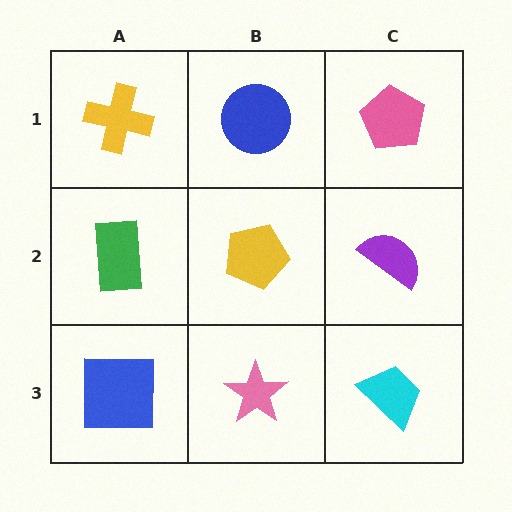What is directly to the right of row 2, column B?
A purple semicircle.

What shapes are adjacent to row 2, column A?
A yellow cross (row 1, column A), a blue square (row 3, column A), a yellow pentagon (row 2, column B).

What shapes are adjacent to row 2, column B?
A blue circle (row 1, column B), a pink star (row 3, column B), a green rectangle (row 2, column A), a purple semicircle (row 2, column C).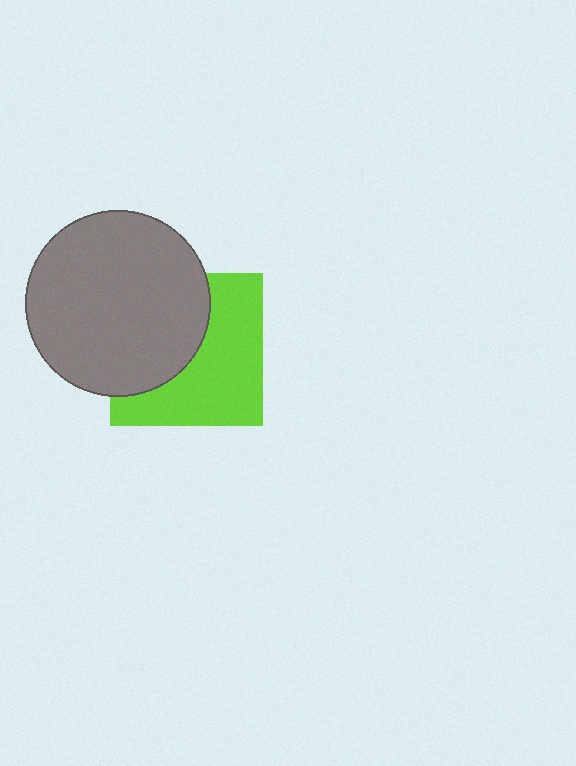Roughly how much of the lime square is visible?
About half of it is visible (roughly 55%).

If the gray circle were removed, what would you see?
You would see the complete lime square.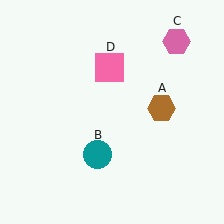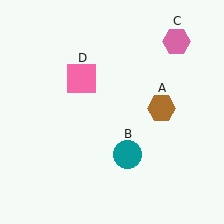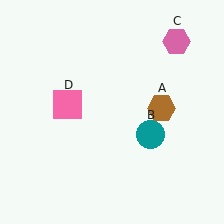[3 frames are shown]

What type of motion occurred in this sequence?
The teal circle (object B), pink square (object D) rotated counterclockwise around the center of the scene.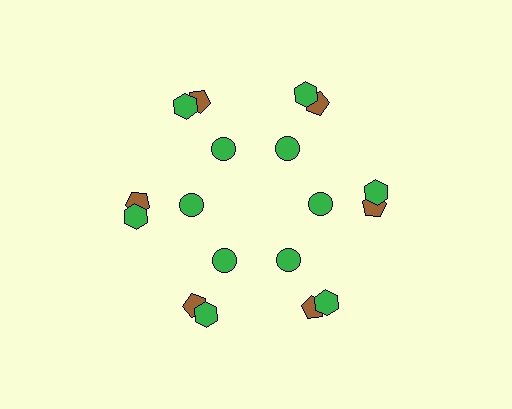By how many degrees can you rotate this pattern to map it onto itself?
The pattern maps onto itself every 60 degrees of rotation.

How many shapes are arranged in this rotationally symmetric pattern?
There are 18 shapes, arranged in 6 groups of 3.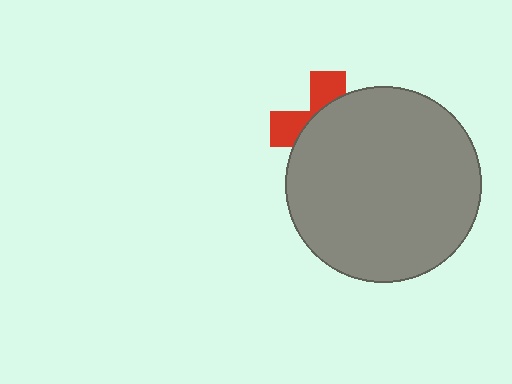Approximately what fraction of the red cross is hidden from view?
Roughly 67% of the red cross is hidden behind the gray circle.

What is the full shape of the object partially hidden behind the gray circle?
The partially hidden object is a red cross.